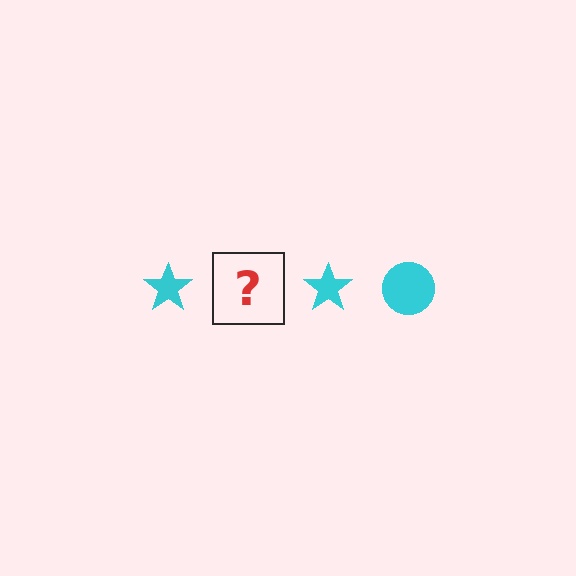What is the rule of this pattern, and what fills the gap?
The rule is that the pattern cycles through star, circle shapes in cyan. The gap should be filled with a cyan circle.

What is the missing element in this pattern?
The missing element is a cyan circle.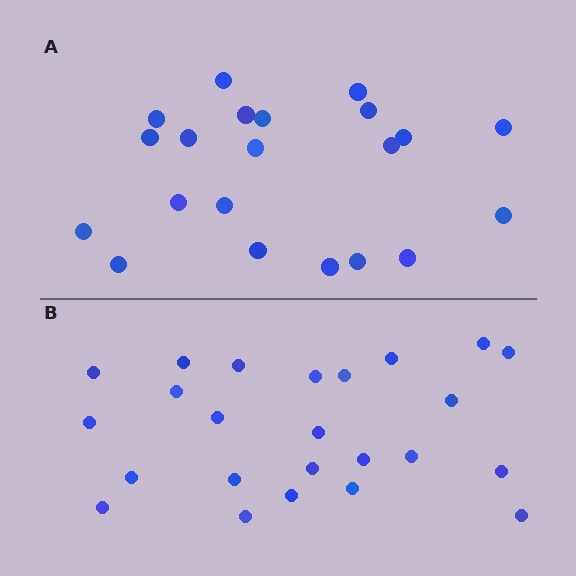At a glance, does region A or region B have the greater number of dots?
Region B (the bottom region) has more dots.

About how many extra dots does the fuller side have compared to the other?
Region B has just a few more — roughly 2 or 3 more dots than region A.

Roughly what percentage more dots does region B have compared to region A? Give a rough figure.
About 15% more.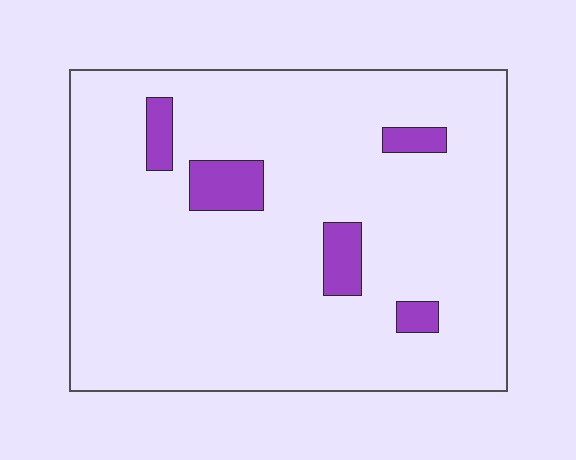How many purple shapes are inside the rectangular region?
5.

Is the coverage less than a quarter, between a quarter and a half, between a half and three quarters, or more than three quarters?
Less than a quarter.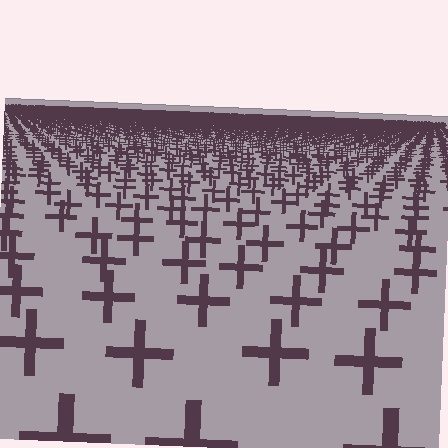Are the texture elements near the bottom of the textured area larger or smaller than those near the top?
Larger. Near the bottom, elements are closer to the viewer and appear at a bigger on-screen size.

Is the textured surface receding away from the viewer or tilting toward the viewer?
The surface is receding away from the viewer. Texture elements get smaller and denser toward the top.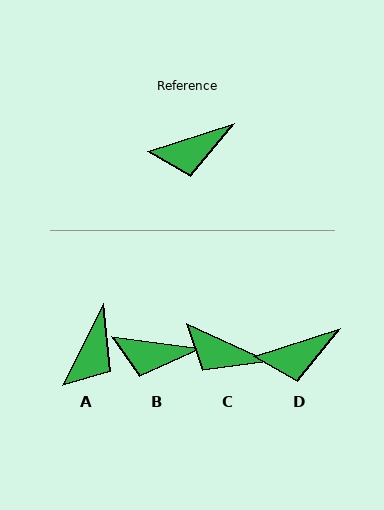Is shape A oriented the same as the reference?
No, it is off by about 45 degrees.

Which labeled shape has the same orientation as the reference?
D.